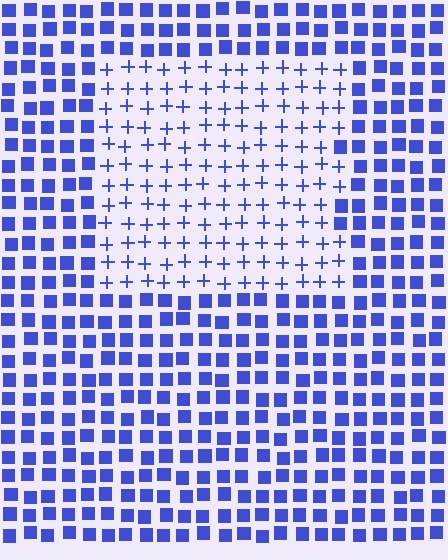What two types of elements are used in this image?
The image uses plus signs inside the rectangle region and squares outside it.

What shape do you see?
I see a rectangle.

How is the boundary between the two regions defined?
The boundary is defined by a change in element shape: plus signs inside vs. squares outside. All elements share the same color and spacing.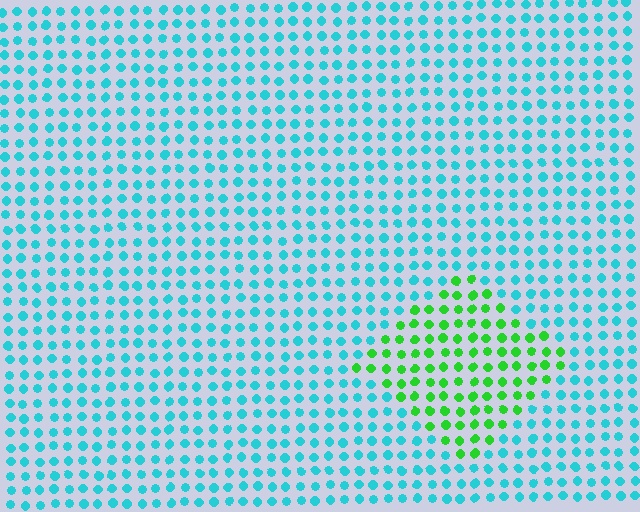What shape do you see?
I see a diamond.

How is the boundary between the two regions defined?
The boundary is defined purely by a slight shift in hue (about 61 degrees). Spacing, size, and orientation are identical on both sides.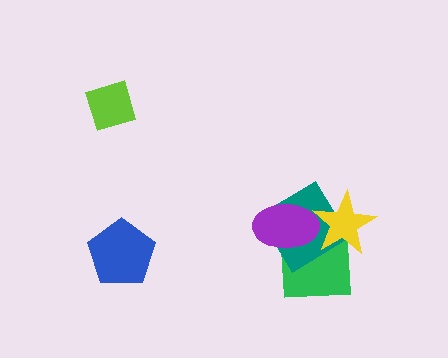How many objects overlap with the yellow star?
3 objects overlap with the yellow star.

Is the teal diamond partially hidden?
Yes, it is partially covered by another shape.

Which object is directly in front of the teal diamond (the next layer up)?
The purple ellipse is directly in front of the teal diamond.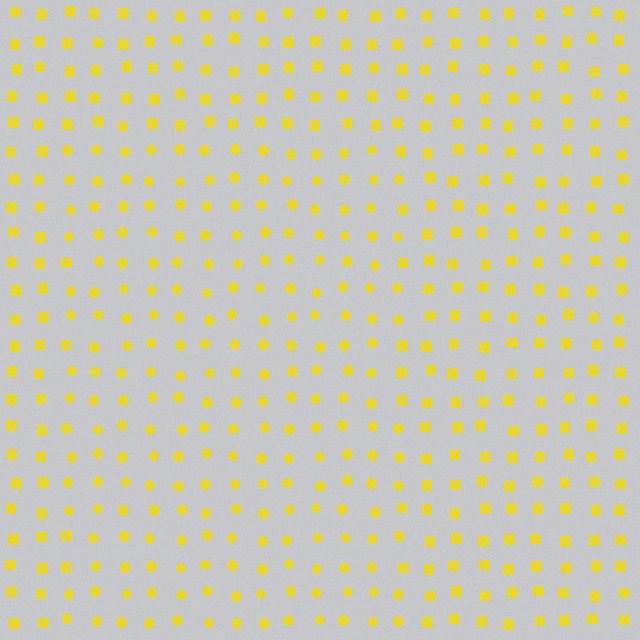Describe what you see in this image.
The image is filled with small yellow elements arranged in a uniform grid. A rectangle-shaped region contains circles, while the surrounding area contains squares. The boundary is defined purely by the change in element shape.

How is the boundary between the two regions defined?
The boundary is defined by a change in element shape: circles inside vs. squares outside. All elements share the same color and spacing.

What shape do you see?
I see a rectangle.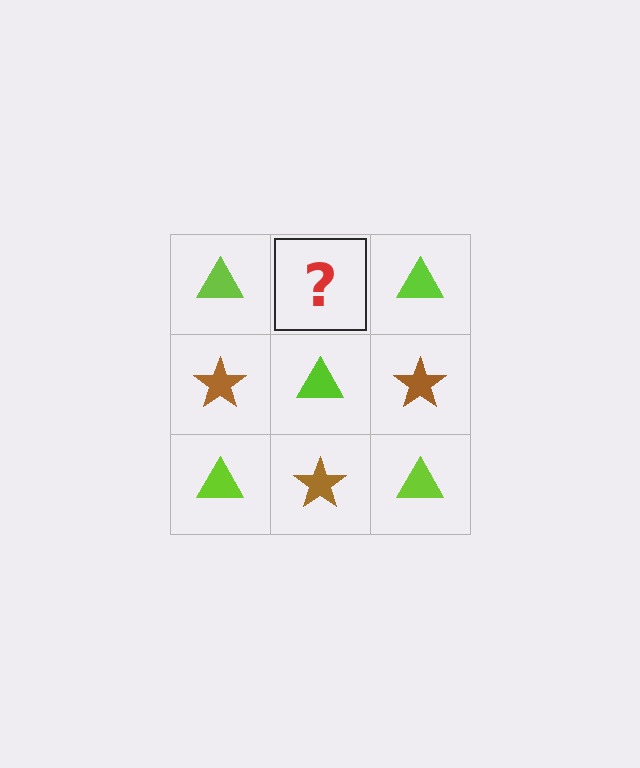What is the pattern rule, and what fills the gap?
The rule is that it alternates lime triangle and brown star in a checkerboard pattern. The gap should be filled with a brown star.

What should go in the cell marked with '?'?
The missing cell should contain a brown star.